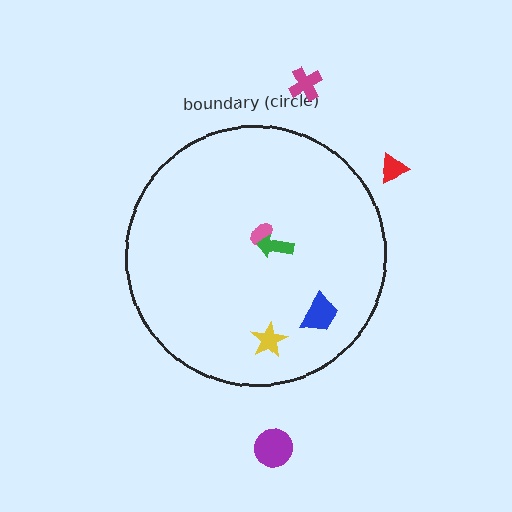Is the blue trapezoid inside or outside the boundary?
Inside.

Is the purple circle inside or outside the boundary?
Outside.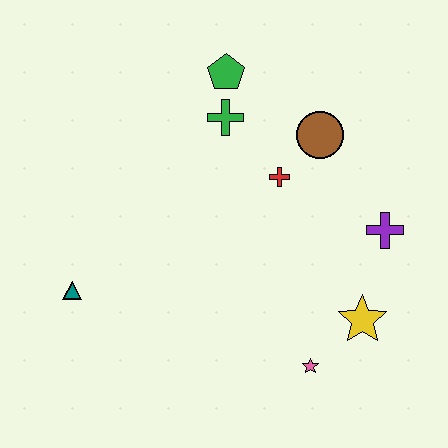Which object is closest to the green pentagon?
The green cross is closest to the green pentagon.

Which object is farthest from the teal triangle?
The purple cross is farthest from the teal triangle.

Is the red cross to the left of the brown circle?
Yes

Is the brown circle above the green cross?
No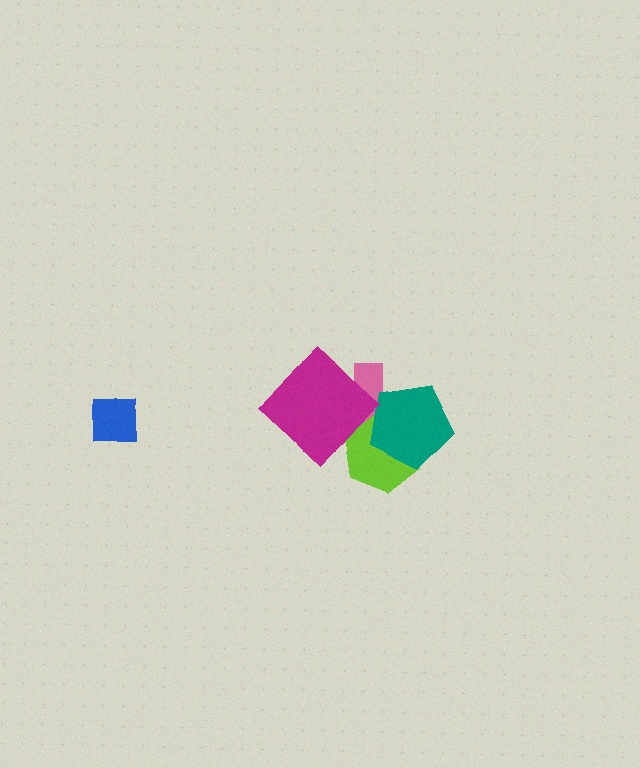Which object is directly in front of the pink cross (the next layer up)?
The lime hexagon is directly in front of the pink cross.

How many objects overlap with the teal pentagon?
2 objects overlap with the teal pentagon.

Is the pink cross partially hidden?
Yes, it is partially covered by another shape.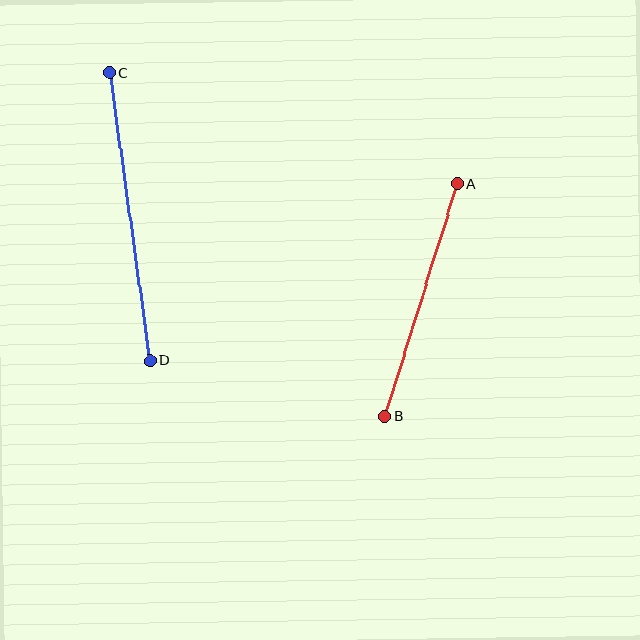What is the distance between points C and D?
The distance is approximately 291 pixels.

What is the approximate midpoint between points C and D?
The midpoint is at approximately (130, 217) pixels.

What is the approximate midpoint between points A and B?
The midpoint is at approximately (421, 300) pixels.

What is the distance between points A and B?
The distance is approximately 244 pixels.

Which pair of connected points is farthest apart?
Points C and D are farthest apart.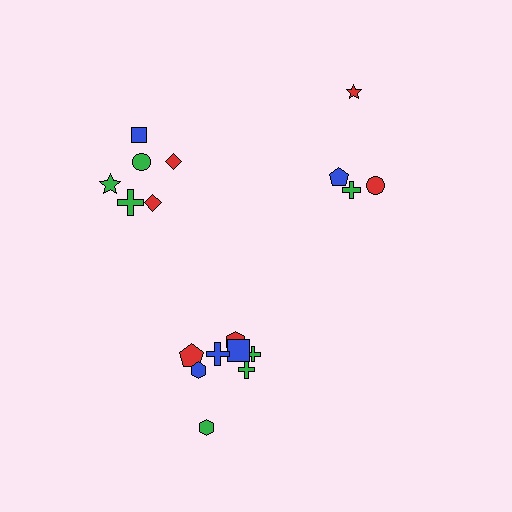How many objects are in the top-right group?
There are 4 objects.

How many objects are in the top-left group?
There are 6 objects.